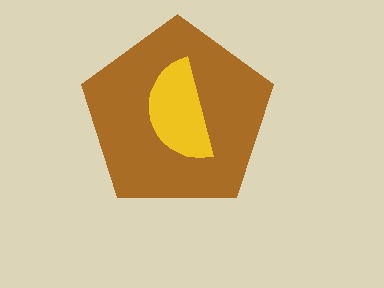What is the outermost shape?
The brown pentagon.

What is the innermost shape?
The yellow semicircle.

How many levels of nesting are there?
2.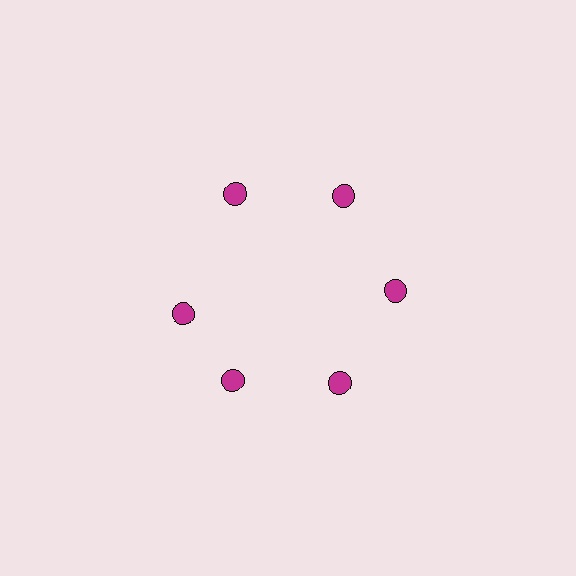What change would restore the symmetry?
The symmetry would be restored by rotating it back into even spacing with its neighbors so that all 6 circles sit at equal angles and equal distance from the center.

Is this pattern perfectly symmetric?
No. The 6 magenta circles are arranged in a ring, but one element near the 9 o'clock position is rotated out of alignment along the ring, breaking the 6-fold rotational symmetry.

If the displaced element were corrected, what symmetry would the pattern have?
It would have 6-fold rotational symmetry — the pattern would map onto itself every 60 degrees.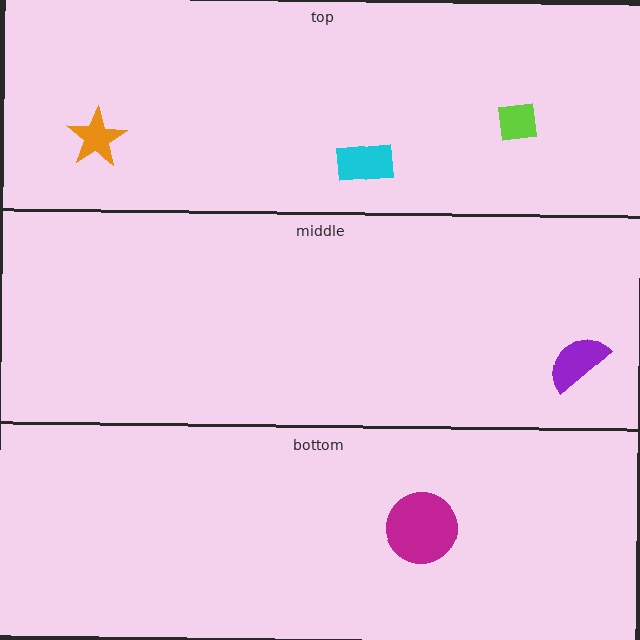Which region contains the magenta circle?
The bottom region.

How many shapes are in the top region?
3.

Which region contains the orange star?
The top region.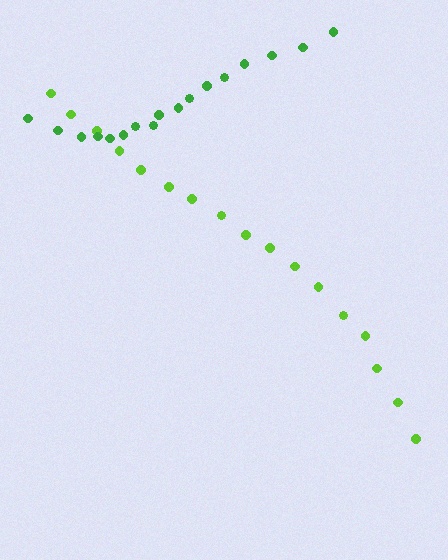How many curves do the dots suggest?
There are 2 distinct paths.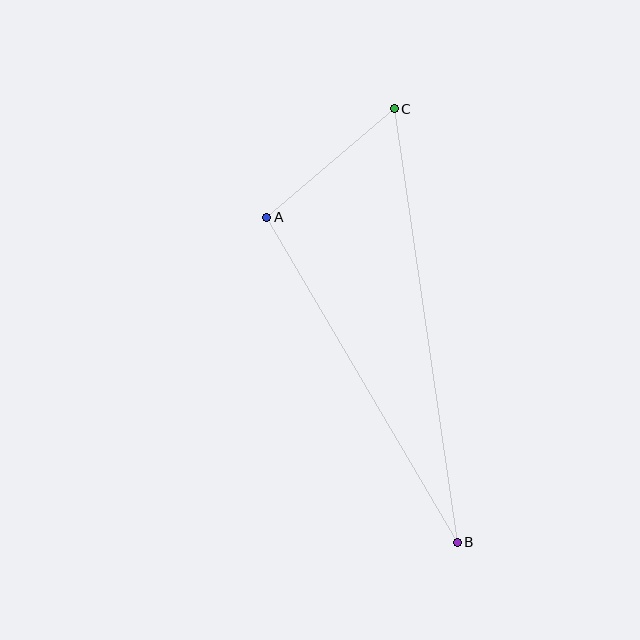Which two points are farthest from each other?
Points B and C are farthest from each other.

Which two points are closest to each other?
Points A and C are closest to each other.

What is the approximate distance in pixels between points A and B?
The distance between A and B is approximately 377 pixels.